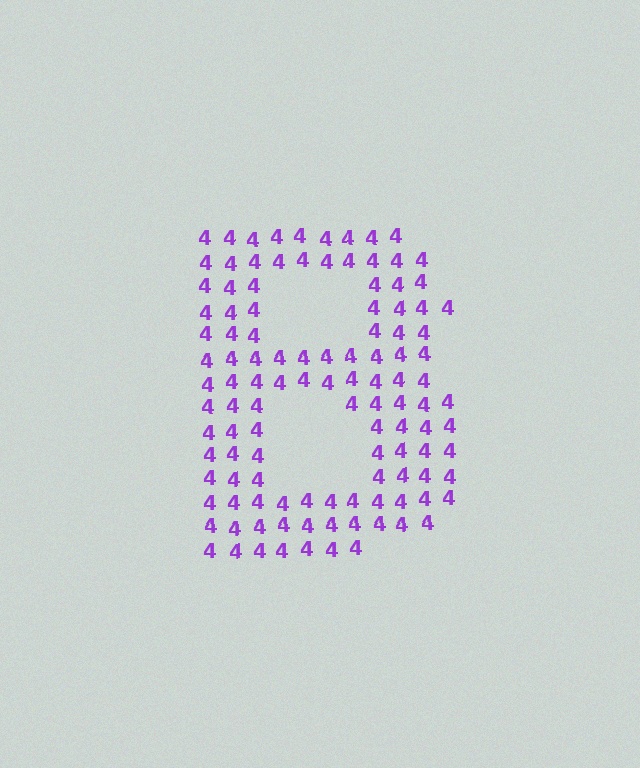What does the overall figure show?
The overall figure shows the letter B.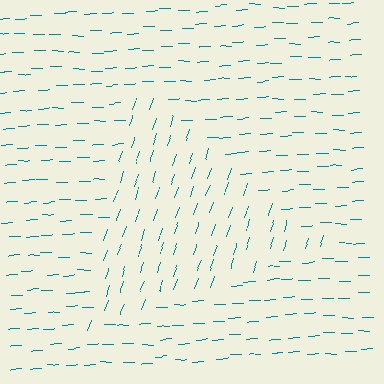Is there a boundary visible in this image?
Yes, there is a texture boundary formed by a change in line orientation.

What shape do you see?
I see a triangle.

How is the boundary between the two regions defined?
The boundary is defined purely by a change in line orientation (approximately 69 degrees difference). All lines are the same color and thickness.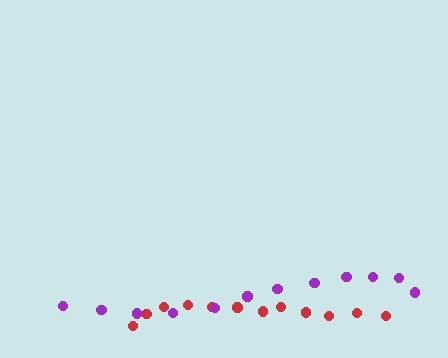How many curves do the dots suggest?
There are 2 distinct paths.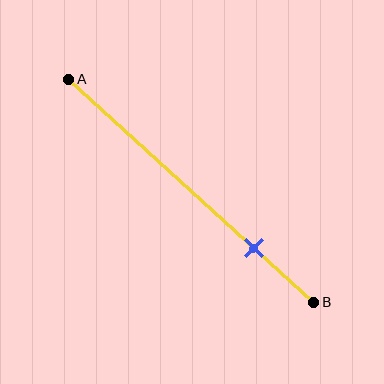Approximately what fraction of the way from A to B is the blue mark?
The blue mark is approximately 75% of the way from A to B.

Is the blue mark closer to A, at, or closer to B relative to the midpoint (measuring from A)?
The blue mark is closer to point B than the midpoint of segment AB.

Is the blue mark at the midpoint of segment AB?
No, the mark is at about 75% from A, not at the 50% midpoint.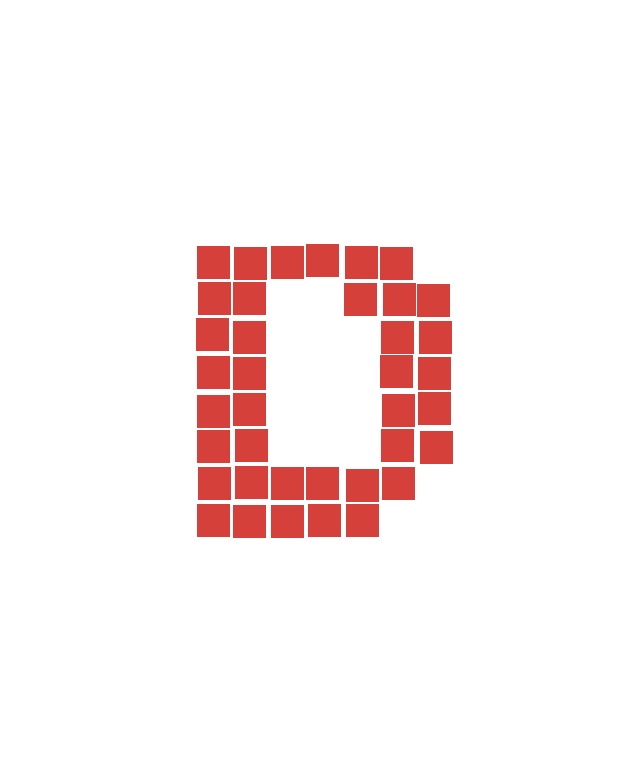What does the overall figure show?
The overall figure shows the letter D.